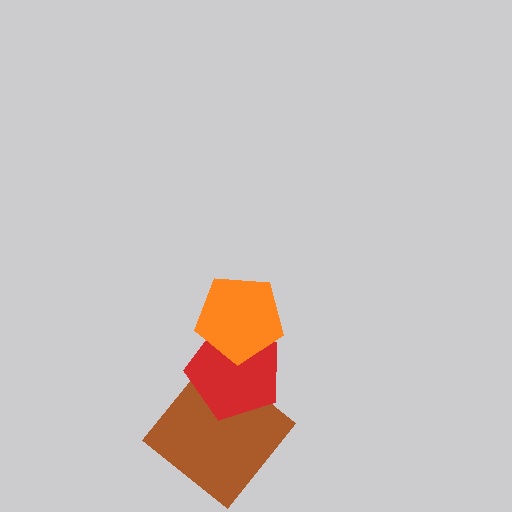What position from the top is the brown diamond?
The brown diamond is 3rd from the top.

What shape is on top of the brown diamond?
The red pentagon is on top of the brown diamond.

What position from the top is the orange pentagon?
The orange pentagon is 1st from the top.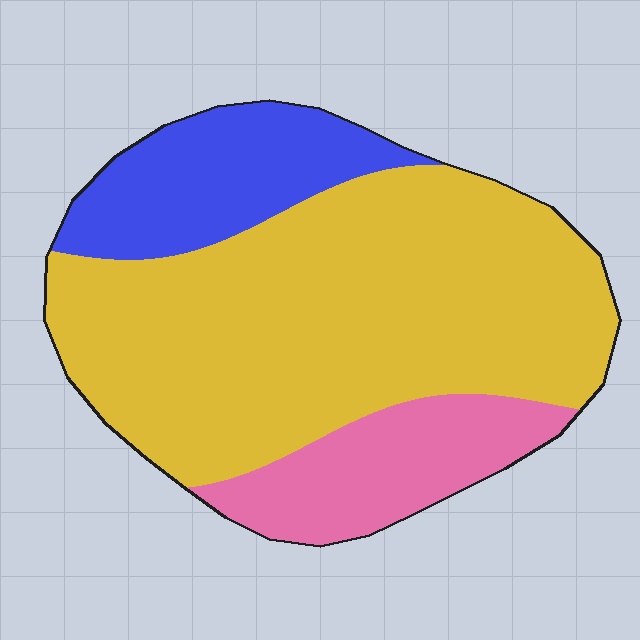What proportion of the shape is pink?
Pink covers roughly 15% of the shape.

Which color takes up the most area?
Yellow, at roughly 65%.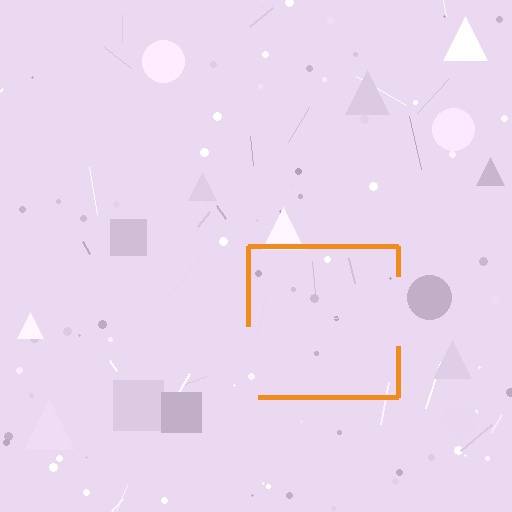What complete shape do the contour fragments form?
The contour fragments form a square.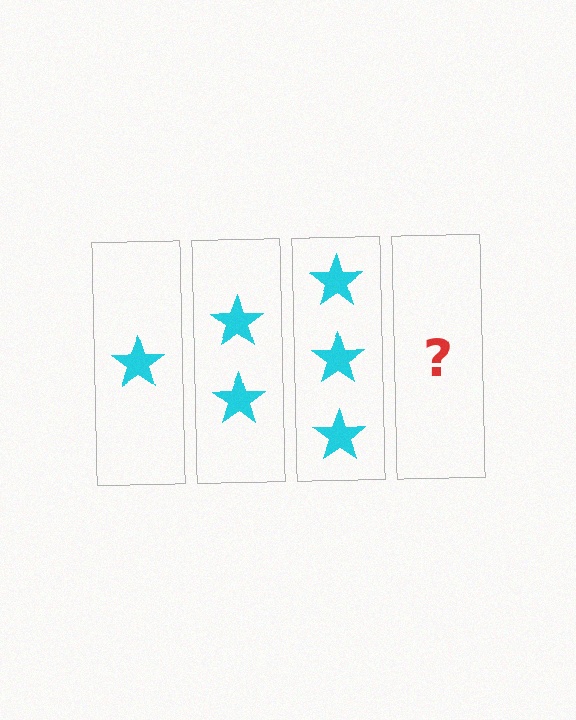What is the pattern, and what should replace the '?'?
The pattern is that each step adds one more star. The '?' should be 4 stars.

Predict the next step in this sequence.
The next step is 4 stars.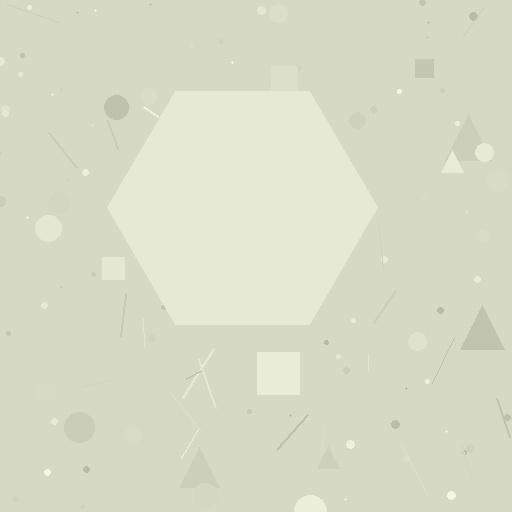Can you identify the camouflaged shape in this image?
The camouflaged shape is a hexagon.